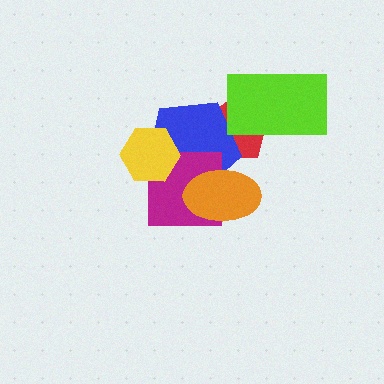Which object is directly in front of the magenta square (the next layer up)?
The orange ellipse is directly in front of the magenta square.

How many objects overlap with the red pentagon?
3 objects overlap with the red pentagon.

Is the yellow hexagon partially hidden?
No, no other shape covers it.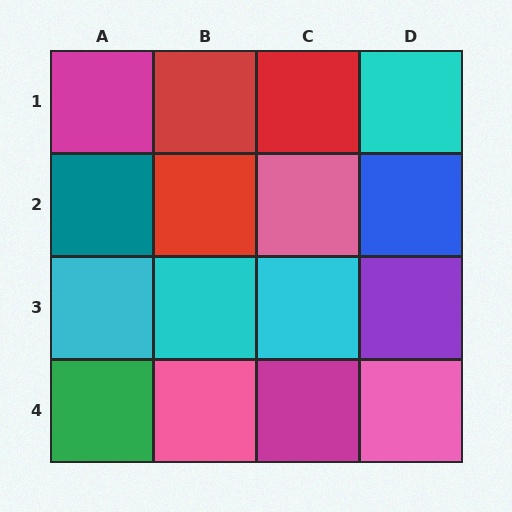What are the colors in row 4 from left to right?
Green, pink, magenta, pink.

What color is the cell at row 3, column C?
Cyan.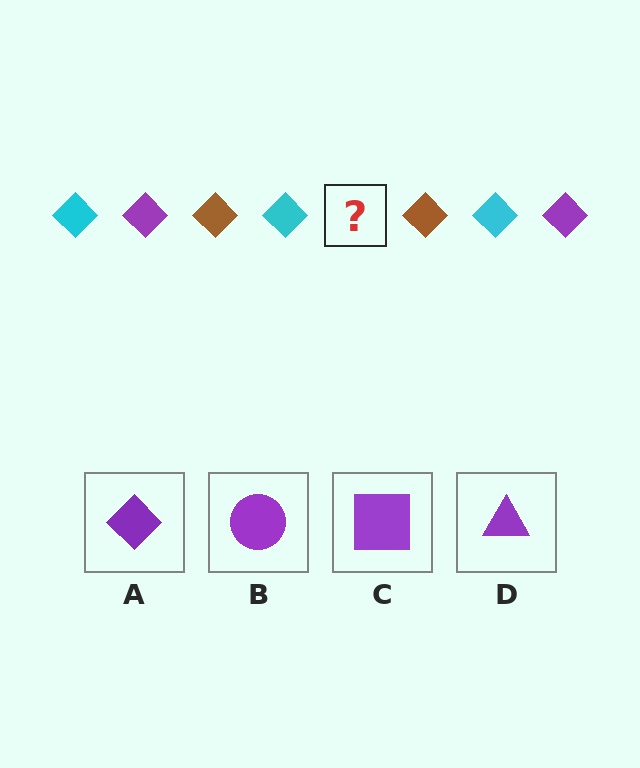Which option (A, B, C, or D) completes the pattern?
A.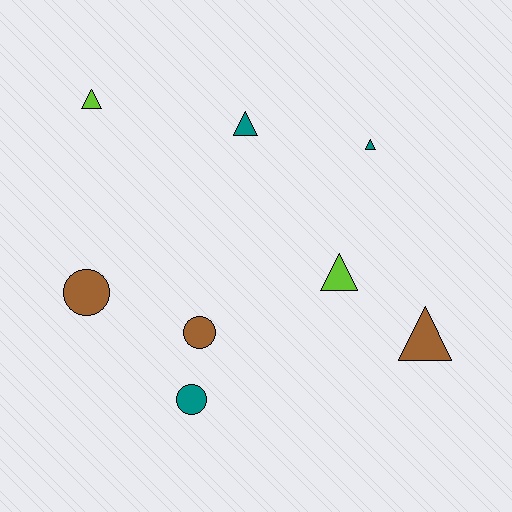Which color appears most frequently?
Teal, with 3 objects.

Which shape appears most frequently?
Triangle, with 5 objects.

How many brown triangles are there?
There is 1 brown triangle.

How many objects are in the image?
There are 8 objects.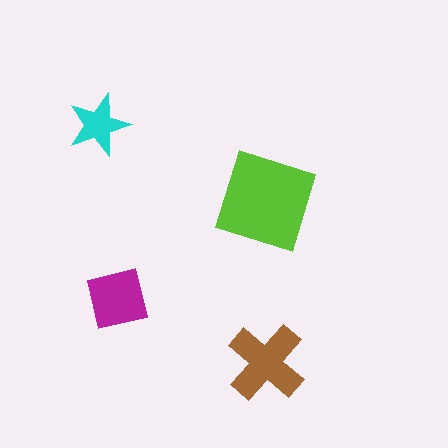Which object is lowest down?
The brown cross is bottommost.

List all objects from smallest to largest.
The cyan star, the magenta square, the brown cross, the lime square.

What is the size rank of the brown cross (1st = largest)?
2nd.